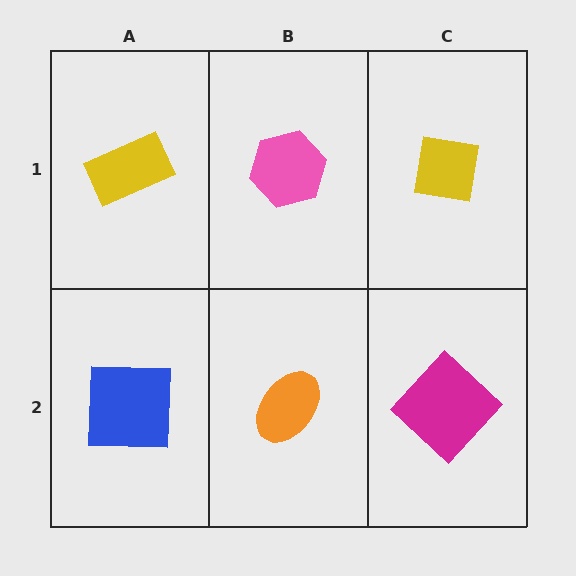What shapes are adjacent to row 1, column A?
A blue square (row 2, column A), a pink hexagon (row 1, column B).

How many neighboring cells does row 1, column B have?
3.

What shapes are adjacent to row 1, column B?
An orange ellipse (row 2, column B), a yellow rectangle (row 1, column A), a yellow square (row 1, column C).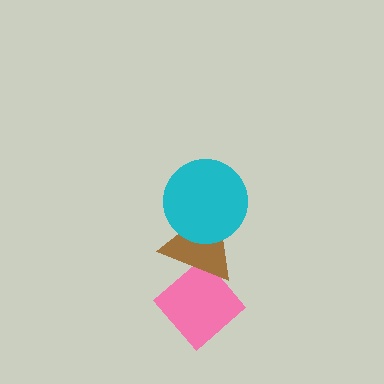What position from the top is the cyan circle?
The cyan circle is 1st from the top.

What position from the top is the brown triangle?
The brown triangle is 2nd from the top.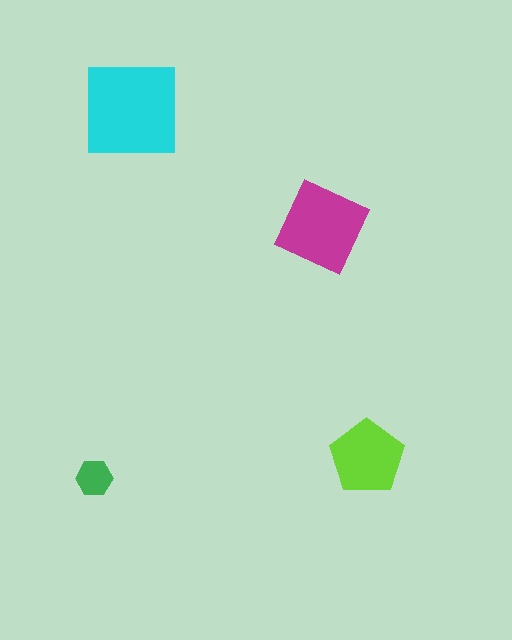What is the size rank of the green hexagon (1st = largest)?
4th.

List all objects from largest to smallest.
The cyan square, the magenta diamond, the lime pentagon, the green hexagon.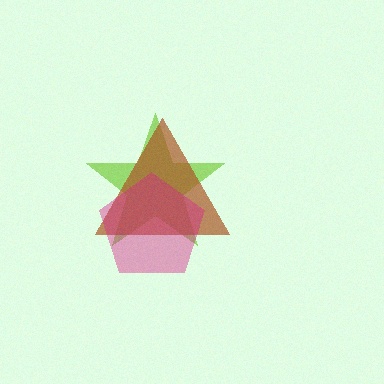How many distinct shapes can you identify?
There are 3 distinct shapes: a lime star, a brown triangle, a magenta pentagon.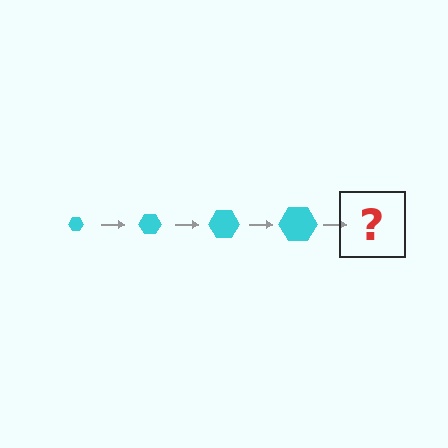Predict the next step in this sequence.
The next step is a cyan hexagon, larger than the previous one.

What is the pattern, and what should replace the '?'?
The pattern is that the hexagon gets progressively larger each step. The '?' should be a cyan hexagon, larger than the previous one.